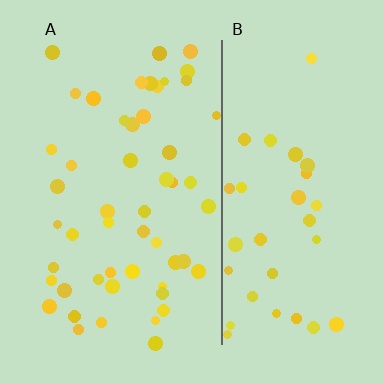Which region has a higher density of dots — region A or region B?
A (the left).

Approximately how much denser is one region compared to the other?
Approximately 1.4× — region A over region B.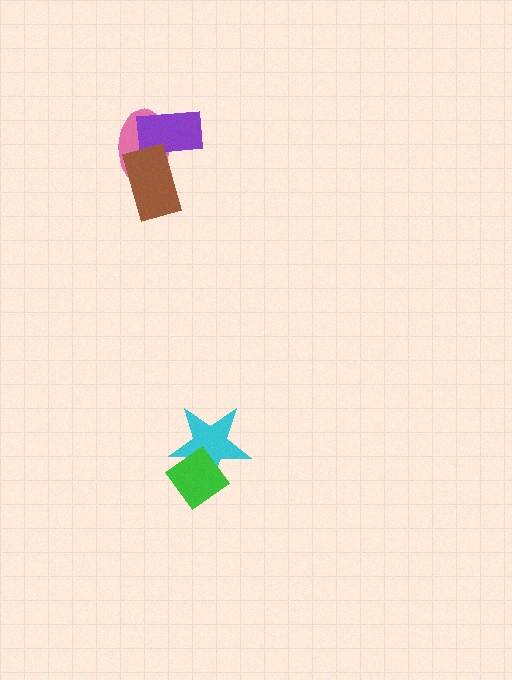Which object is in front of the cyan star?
The green diamond is in front of the cyan star.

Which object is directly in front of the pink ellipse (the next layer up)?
The purple rectangle is directly in front of the pink ellipse.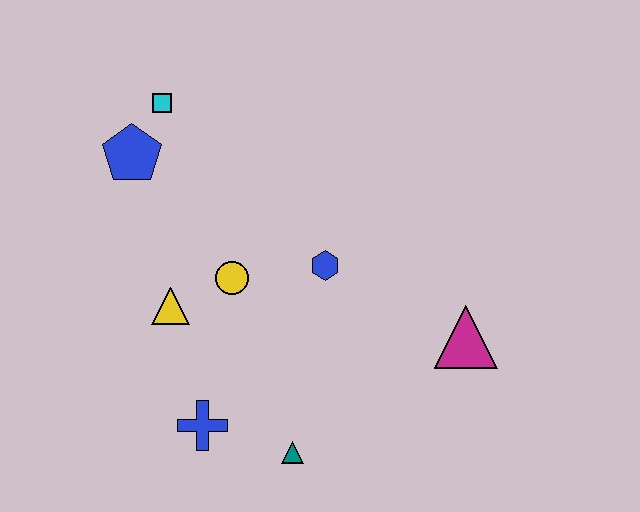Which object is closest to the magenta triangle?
The blue hexagon is closest to the magenta triangle.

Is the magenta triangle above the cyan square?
No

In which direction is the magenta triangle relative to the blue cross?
The magenta triangle is to the right of the blue cross.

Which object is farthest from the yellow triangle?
The magenta triangle is farthest from the yellow triangle.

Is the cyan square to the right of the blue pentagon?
Yes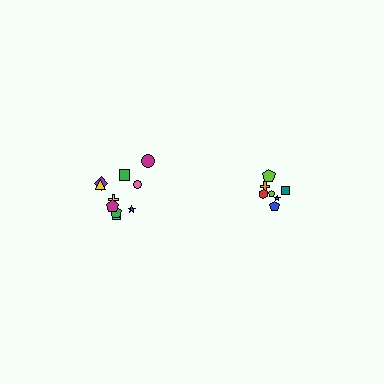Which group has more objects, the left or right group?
The left group.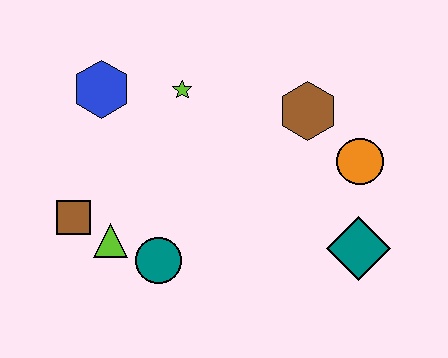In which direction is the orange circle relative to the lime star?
The orange circle is to the right of the lime star.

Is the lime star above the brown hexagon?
Yes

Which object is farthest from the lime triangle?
The orange circle is farthest from the lime triangle.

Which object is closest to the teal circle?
The lime triangle is closest to the teal circle.